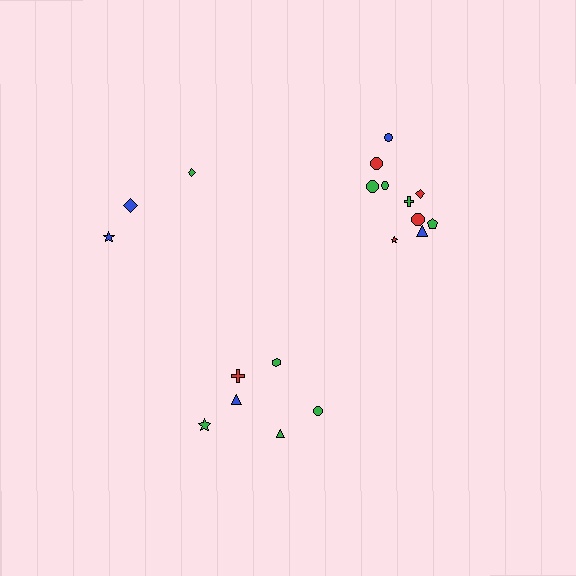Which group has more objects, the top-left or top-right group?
The top-right group.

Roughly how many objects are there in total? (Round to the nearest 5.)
Roughly 20 objects in total.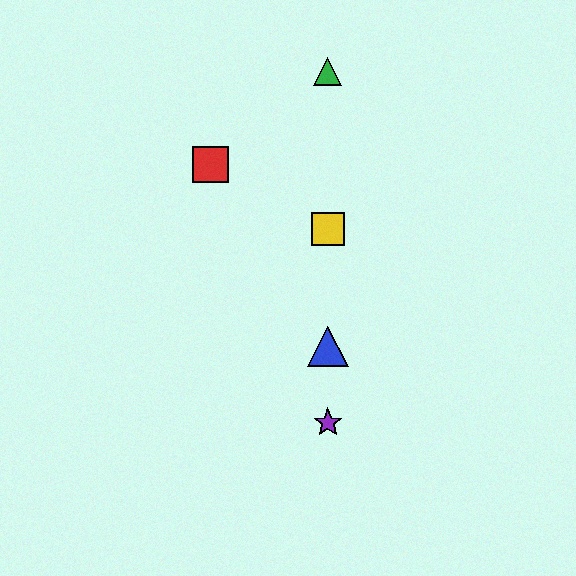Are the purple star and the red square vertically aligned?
No, the purple star is at x≈328 and the red square is at x≈210.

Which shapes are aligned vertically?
The blue triangle, the green triangle, the yellow square, the purple star are aligned vertically.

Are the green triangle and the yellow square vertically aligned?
Yes, both are at x≈328.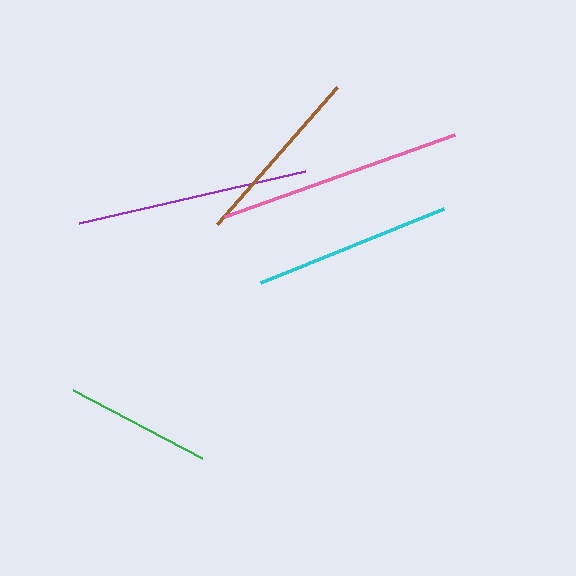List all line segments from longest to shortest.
From longest to shortest: pink, purple, cyan, brown, green.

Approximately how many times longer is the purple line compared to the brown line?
The purple line is approximately 1.3 times the length of the brown line.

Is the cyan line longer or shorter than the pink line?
The pink line is longer than the cyan line.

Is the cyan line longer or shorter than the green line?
The cyan line is longer than the green line.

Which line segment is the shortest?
The green line is the shortest at approximately 146 pixels.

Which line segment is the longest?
The pink line is the longest at approximately 244 pixels.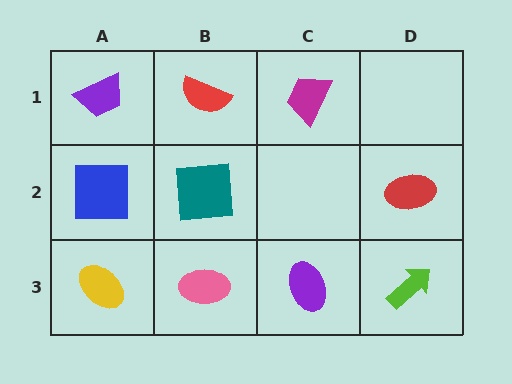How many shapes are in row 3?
4 shapes.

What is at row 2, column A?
A blue square.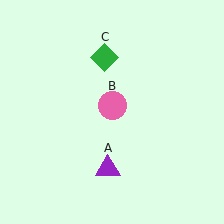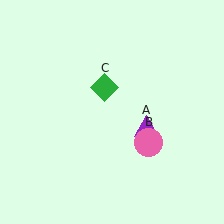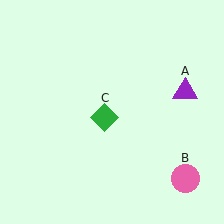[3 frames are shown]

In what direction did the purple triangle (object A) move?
The purple triangle (object A) moved up and to the right.